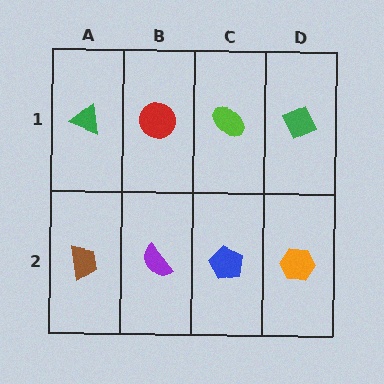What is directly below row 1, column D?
An orange hexagon.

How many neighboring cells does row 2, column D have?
2.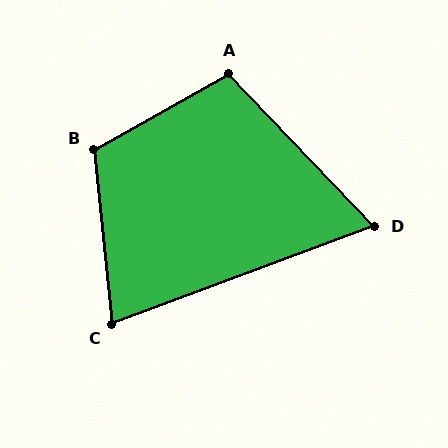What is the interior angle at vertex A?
Approximately 104 degrees (obtuse).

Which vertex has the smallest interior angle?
D, at approximately 67 degrees.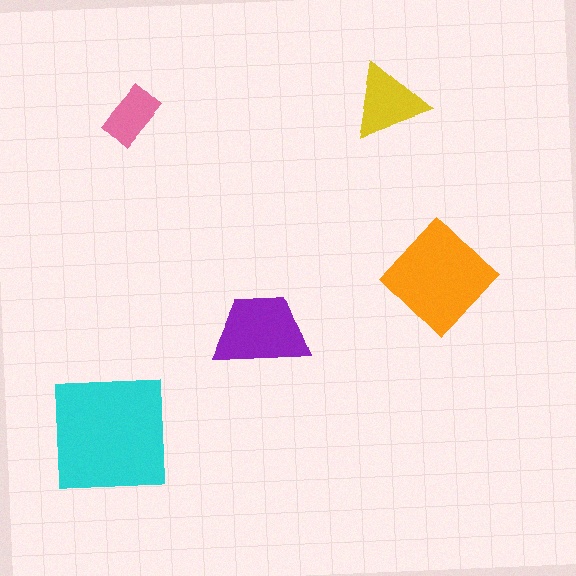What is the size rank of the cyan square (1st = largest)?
1st.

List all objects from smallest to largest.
The pink rectangle, the yellow triangle, the purple trapezoid, the orange diamond, the cyan square.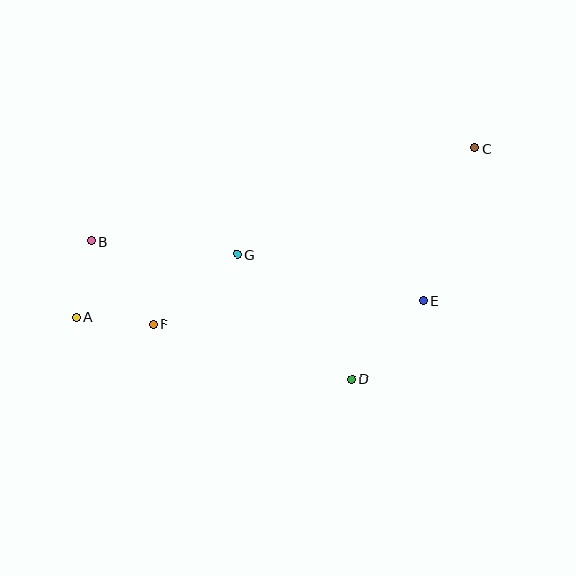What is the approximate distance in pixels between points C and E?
The distance between C and E is approximately 161 pixels.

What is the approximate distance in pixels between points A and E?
The distance between A and E is approximately 347 pixels.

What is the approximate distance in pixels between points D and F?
The distance between D and F is approximately 206 pixels.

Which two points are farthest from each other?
Points A and C are farthest from each other.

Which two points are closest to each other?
Points A and F are closest to each other.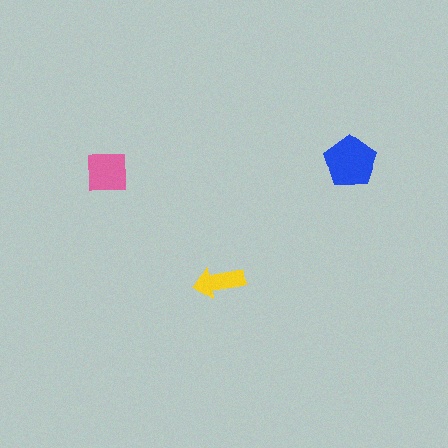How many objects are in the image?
There are 3 objects in the image.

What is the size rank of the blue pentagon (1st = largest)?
1st.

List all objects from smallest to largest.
The yellow arrow, the pink square, the blue pentagon.